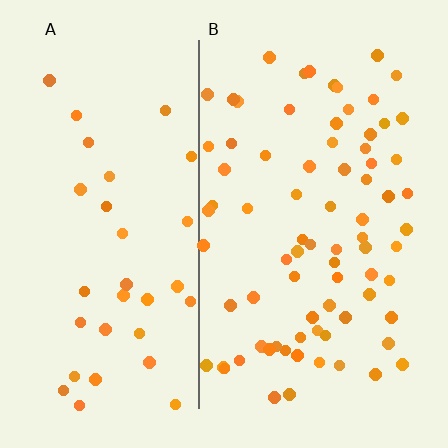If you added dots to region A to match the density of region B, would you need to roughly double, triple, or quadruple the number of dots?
Approximately double.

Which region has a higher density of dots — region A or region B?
B (the right).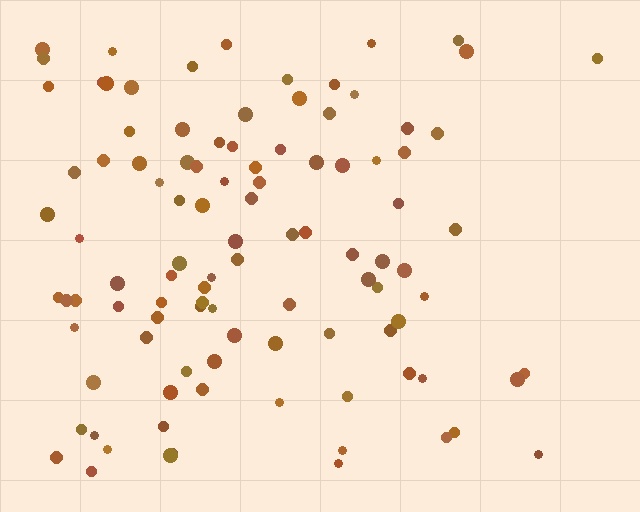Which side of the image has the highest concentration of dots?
The left.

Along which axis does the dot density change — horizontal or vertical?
Horizontal.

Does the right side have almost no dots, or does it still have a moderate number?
Still a moderate number, just noticeably fewer than the left.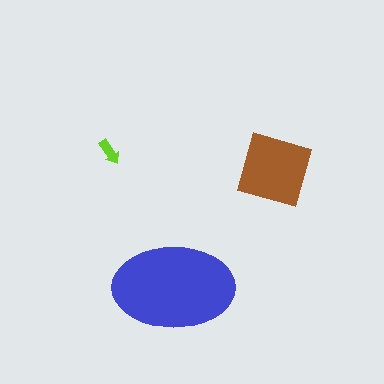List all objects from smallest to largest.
The lime arrow, the brown square, the blue ellipse.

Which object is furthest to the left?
The lime arrow is leftmost.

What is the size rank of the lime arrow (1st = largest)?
3rd.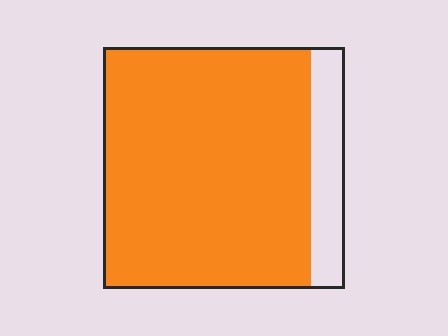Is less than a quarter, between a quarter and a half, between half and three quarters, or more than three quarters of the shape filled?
More than three quarters.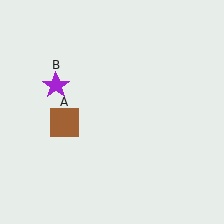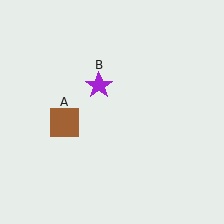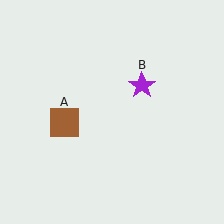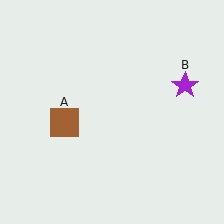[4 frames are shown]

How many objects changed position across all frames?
1 object changed position: purple star (object B).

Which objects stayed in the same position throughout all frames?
Brown square (object A) remained stationary.